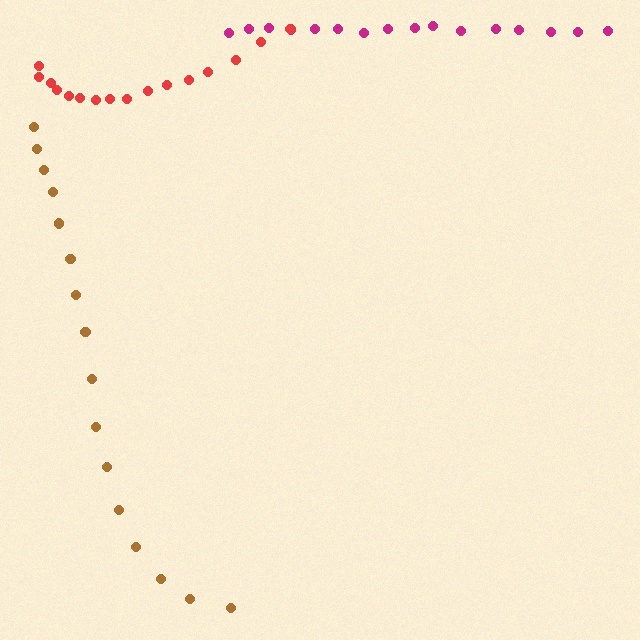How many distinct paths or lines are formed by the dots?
There are 3 distinct paths.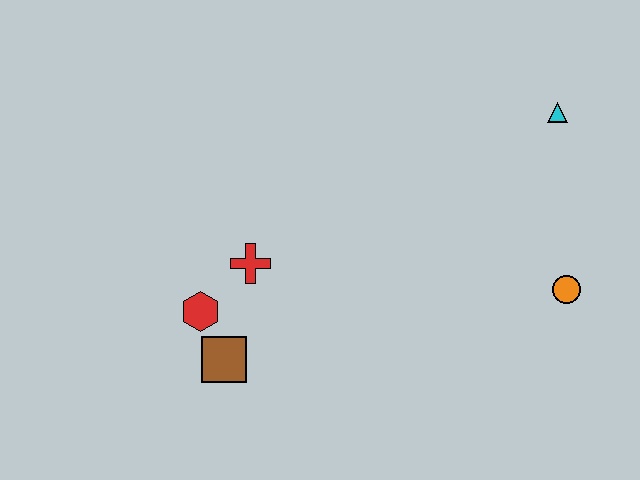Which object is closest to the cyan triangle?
The orange circle is closest to the cyan triangle.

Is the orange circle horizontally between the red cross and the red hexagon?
No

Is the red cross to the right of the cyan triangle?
No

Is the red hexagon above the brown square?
Yes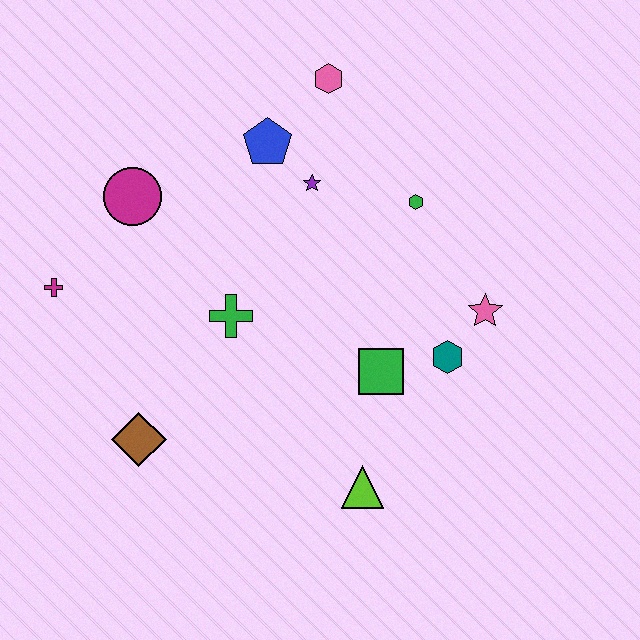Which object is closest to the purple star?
The blue pentagon is closest to the purple star.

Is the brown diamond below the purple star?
Yes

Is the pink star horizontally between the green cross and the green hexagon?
No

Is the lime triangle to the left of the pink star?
Yes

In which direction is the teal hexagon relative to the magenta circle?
The teal hexagon is to the right of the magenta circle.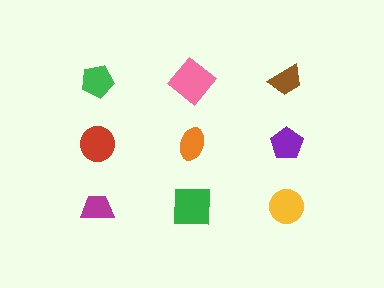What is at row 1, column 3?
A brown trapezoid.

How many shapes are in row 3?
3 shapes.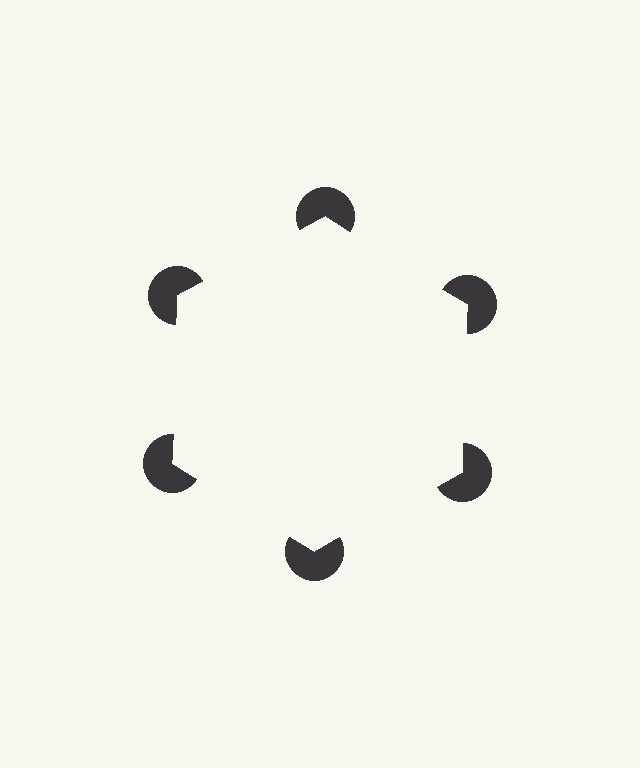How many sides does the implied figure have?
6 sides.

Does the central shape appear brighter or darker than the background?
It typically appears slightly brighter than the background, even though no actual brightness change is drawn.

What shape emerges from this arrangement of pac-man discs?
An illusory hexagon — its edges are inferred from the aligned wedge cuts in the pac-man discs, not physically drawn.